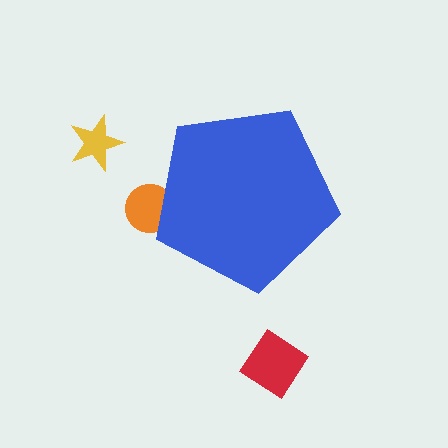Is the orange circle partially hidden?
Yes, the orange circle is partially hidden behind the blue pentagon.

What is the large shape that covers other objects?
A blue pentagon.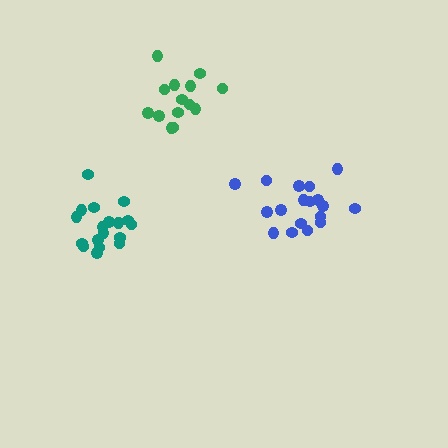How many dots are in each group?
Group 1: 14 dots, Group 2: 18 dots, Group 3: 18 dots (50 total).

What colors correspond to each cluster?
The clusters are colored: green, teal, blue.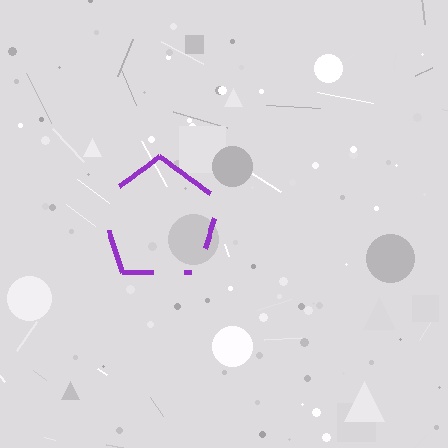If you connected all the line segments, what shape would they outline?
They would outline a pentagon.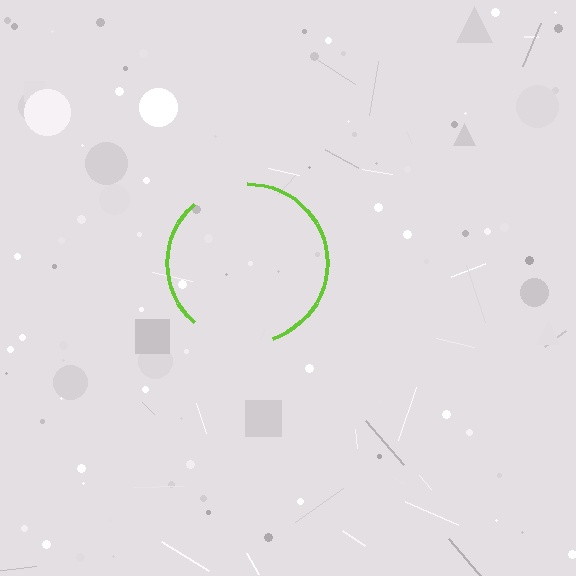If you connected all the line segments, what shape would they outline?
They would outline a circle.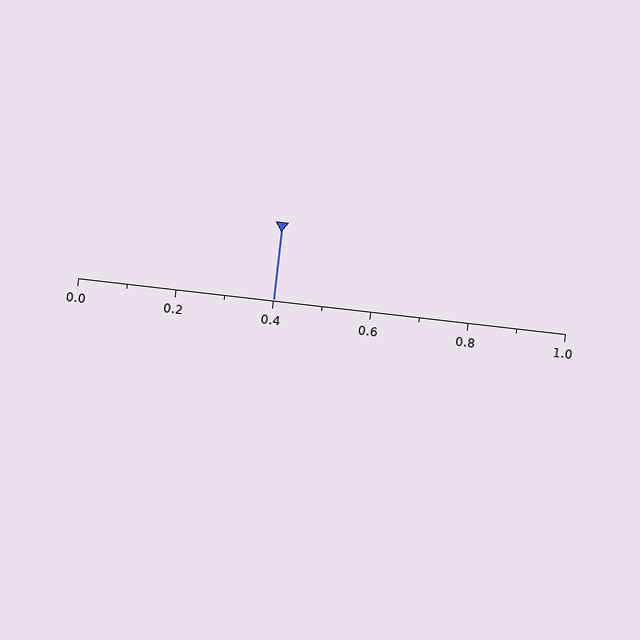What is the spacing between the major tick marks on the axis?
The major ticks are spaced 0.2 apart.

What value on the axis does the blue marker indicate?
The marker indicates approximately 0.4.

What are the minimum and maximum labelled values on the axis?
The axis runs from 0.0 to 1.0.